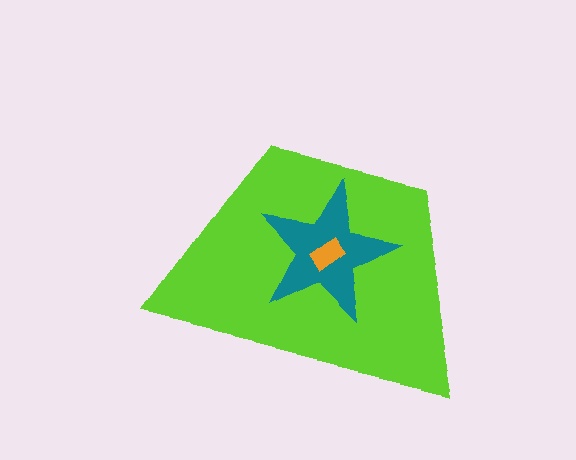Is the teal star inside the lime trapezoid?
Yes.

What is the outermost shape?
The lime trapezoid.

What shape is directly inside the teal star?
The orange rectangle.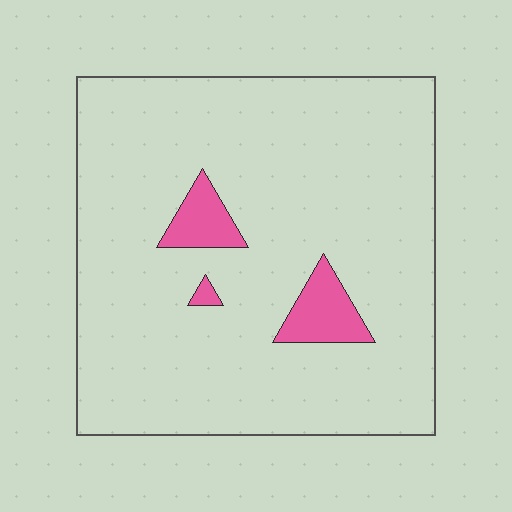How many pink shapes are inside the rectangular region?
3.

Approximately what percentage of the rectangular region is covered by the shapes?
Approximately 5%.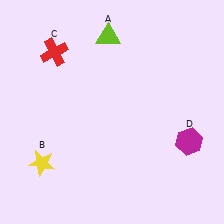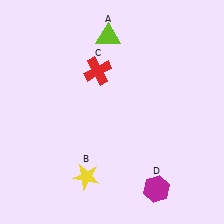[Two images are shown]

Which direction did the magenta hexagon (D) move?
The magenta hexagon (D) moved down.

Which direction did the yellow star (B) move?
The yellow star (B) moved right.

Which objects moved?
The objects that moved are: the yellow star (B), the red cross (C), the magenta hexagon (D).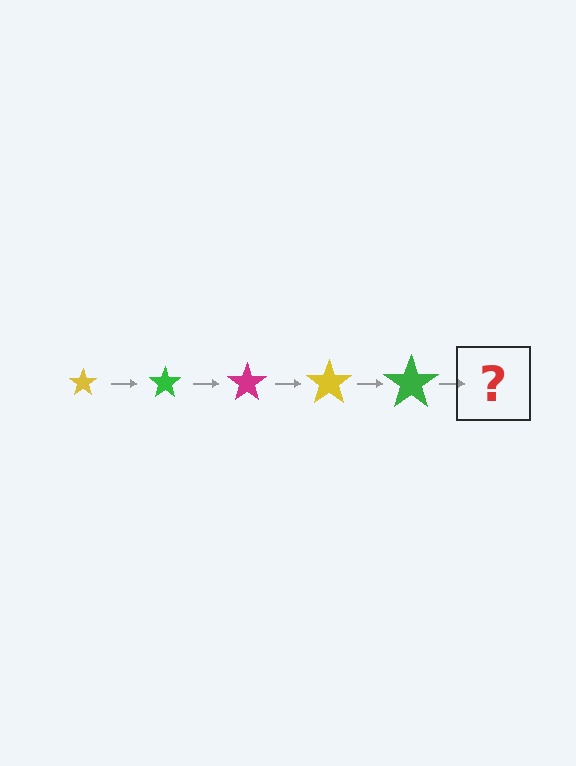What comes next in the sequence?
The next element should be a magenta star, larger than the previous one.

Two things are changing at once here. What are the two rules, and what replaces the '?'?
The two rules are that the star grows larger each step and the color cycles through yellow, green, and magenta. The '?' should be a magenta star, larger than the previous one.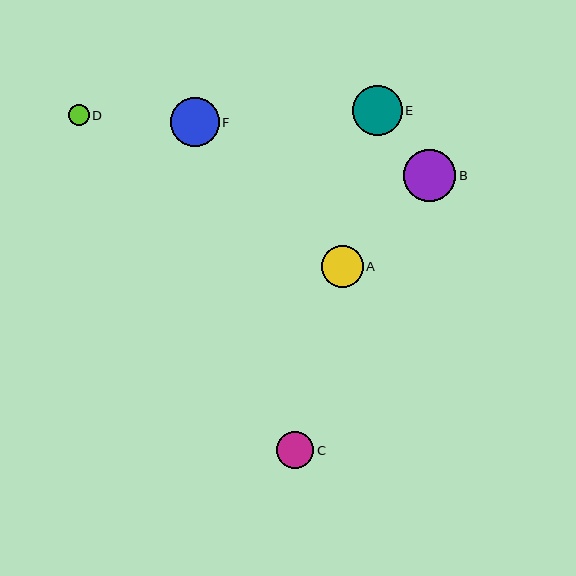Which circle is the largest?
Circle B is the largest with a size of approximately 52 pixels.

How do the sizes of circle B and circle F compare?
Circle B and circle F are approximately the same size.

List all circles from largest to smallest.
From largest to smallest: B, E, F, A, C, D.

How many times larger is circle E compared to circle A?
Circle E is approximately 1.2 times the size of circle A.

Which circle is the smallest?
Circle D is the smallest with a size of approximately 21 pixels.